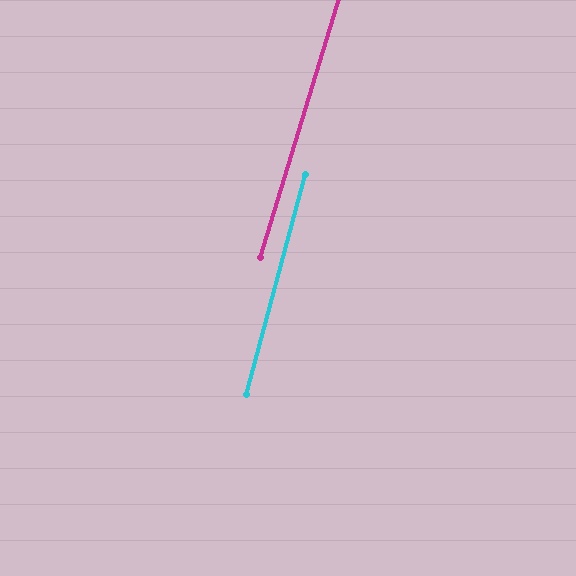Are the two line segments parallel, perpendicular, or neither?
Parallel — their directions differ by only 1.6°.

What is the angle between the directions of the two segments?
Approximately 2 degrees.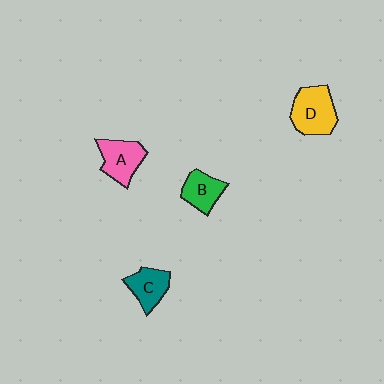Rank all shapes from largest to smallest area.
From largest to smallest: D (yellow), A (pink), C (teal), B (green).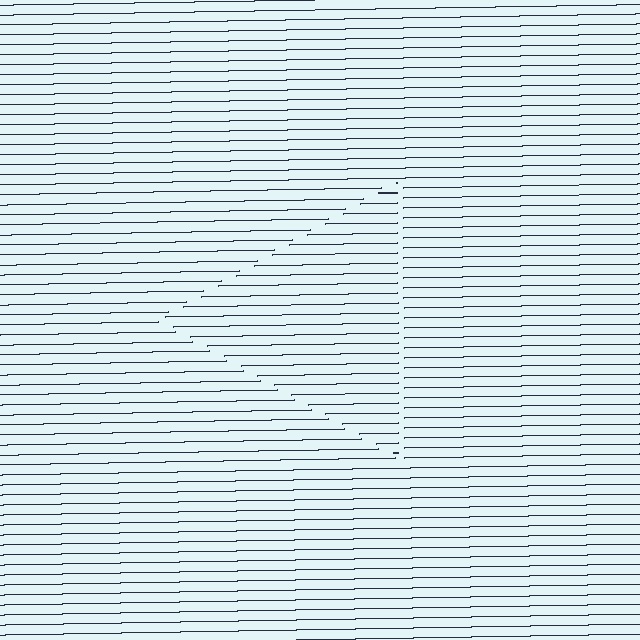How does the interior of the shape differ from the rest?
The interior of the shape contains the same grating, shifted by half a period — the contour is defined by the phase discontinuity where line-ends from the inner and outer gratings abut.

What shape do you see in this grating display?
An illusory triangle. The interior of the shape contains the same grating, shifted by half a period — the contour is defined by the phase discontinuity where line-ends from the inner and outer gratings abut.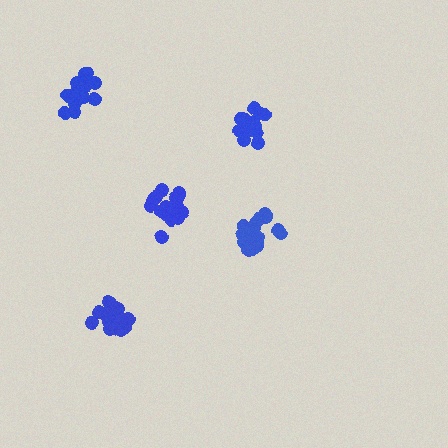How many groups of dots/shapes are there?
There are 5 groups.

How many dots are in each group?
Group 1: 17 dots, Group 2: 17 dots, Group 3: 21 dots, Group 4: 18 dots, Group 5: 19 dots (92 total).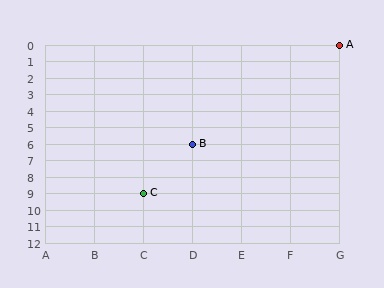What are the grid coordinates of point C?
Point C is at grid coordinates (C, 9).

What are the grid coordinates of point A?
Point A is at grid coordinates (G, 0).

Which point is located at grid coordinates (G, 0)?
Point A is at (G, 0).